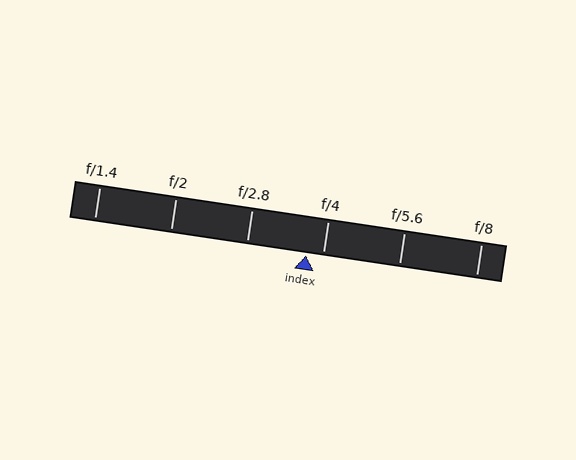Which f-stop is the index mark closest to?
The index mark is closest to f/4.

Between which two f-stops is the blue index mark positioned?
The index mark is between f/2.8 and f/4.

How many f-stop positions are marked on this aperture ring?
There are 6 f-stop positions marked.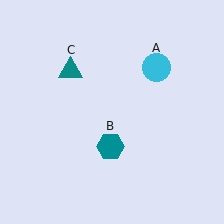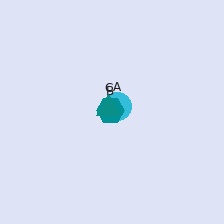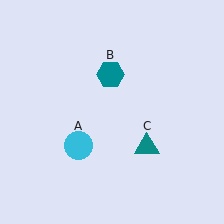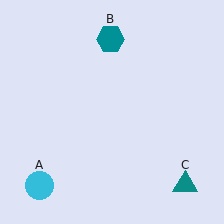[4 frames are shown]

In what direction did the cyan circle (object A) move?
The cyan circle (object A) moved down and to the left.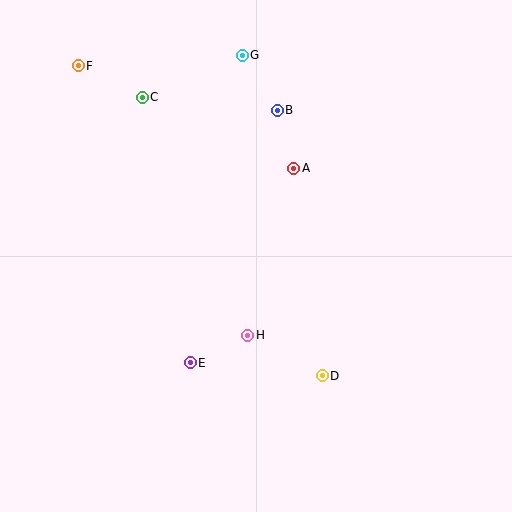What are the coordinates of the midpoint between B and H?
The midpoint between B and H is at (263, 223).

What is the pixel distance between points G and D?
The distance between G and D is 330 pixels.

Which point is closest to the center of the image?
Point H at (248, 335) is closest to the center.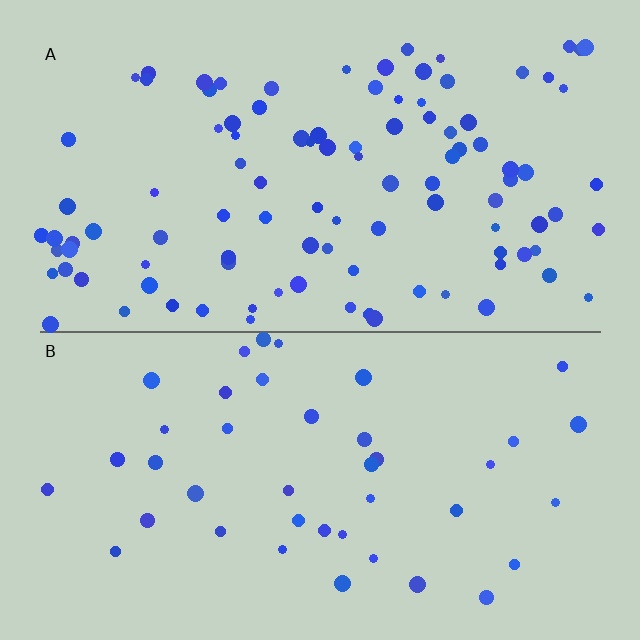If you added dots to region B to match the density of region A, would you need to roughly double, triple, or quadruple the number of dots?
Approximately double.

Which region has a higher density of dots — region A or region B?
A (the top).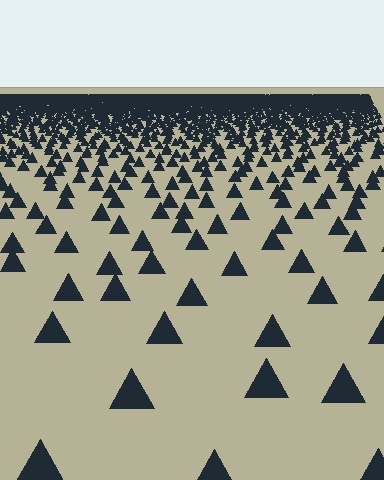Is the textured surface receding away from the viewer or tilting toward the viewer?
The surface is receding away from the viewer. Texture elements get smaller and denser toward the top.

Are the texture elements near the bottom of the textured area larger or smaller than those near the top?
Larger. Near the bottom, elements are closer to the viewer and appear at a bigger on-screen size.